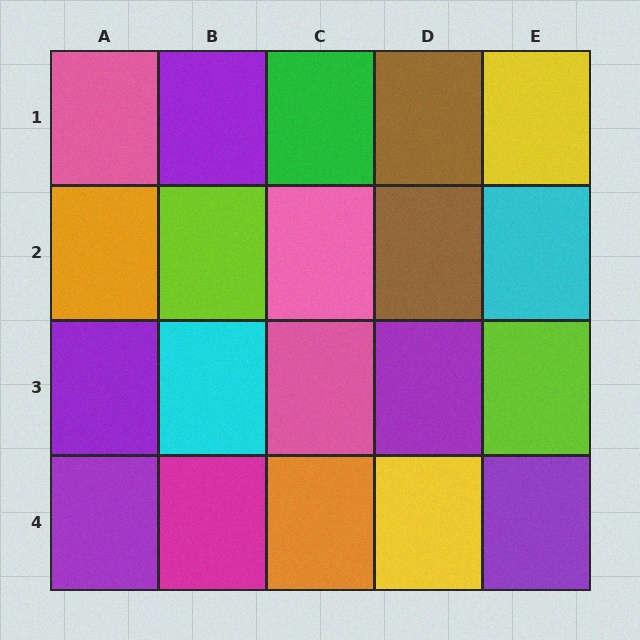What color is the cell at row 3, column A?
Purple.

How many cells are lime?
2 cells are lime.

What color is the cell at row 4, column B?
Magenta.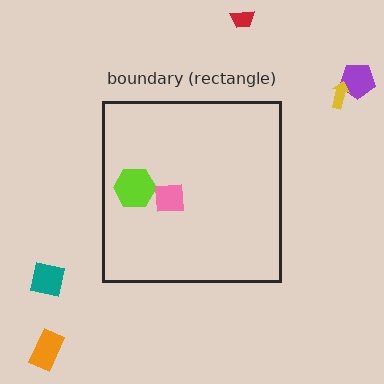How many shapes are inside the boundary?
2 inside, 5 outside.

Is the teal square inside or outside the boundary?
Outside.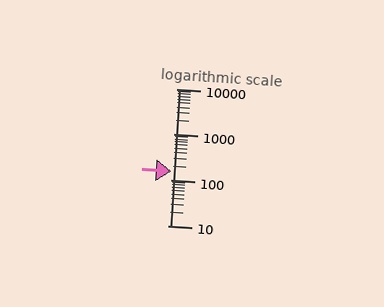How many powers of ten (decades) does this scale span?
The scale spans 3 decades, from 10 to 10000.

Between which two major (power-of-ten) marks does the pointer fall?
The pointer is between 100 and 1000.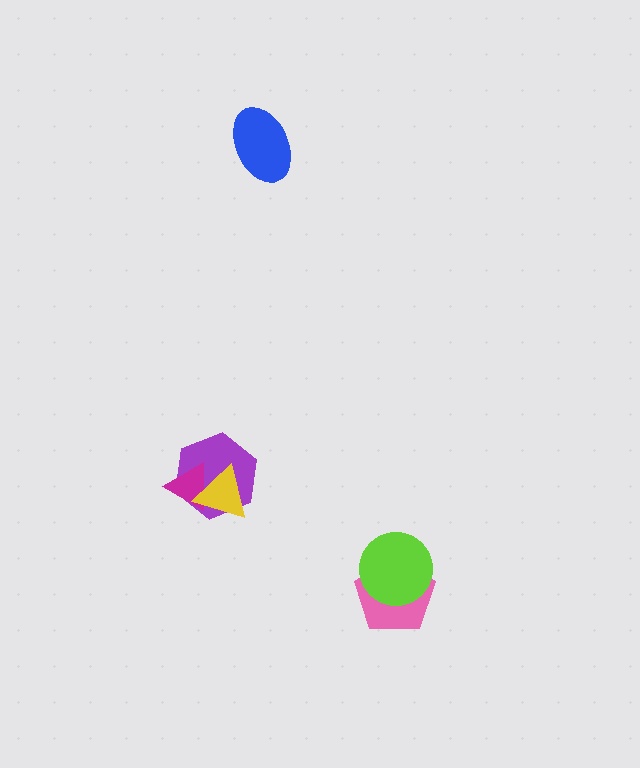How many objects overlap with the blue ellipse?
0 objects overlap with the blue ellipse.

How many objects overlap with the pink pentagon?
1 object overlaps with the pink pentagon.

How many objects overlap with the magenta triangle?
2 objects overlap with the magenta triangle.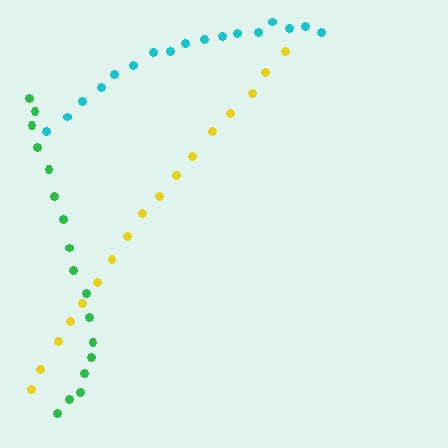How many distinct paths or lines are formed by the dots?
There are 3 distinct paths.